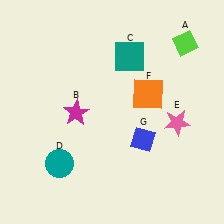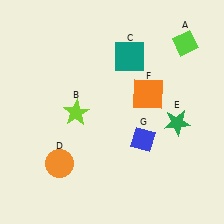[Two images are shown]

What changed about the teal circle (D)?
In Image 1, D is teal. In Image 2, it changed to orange.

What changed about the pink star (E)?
In Image 1, E is pink. In Image 2, it changed to green.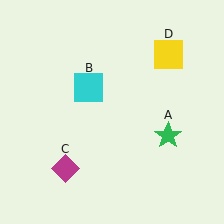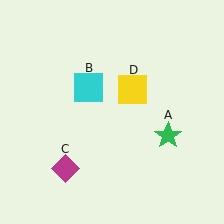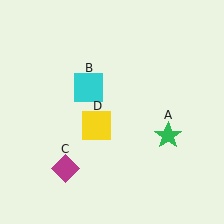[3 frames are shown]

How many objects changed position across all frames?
1 object changed position: yellow square (object D).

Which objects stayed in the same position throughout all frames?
Green star (object A) and cyan square (object B) and magenta diamond (object C) remained stationary.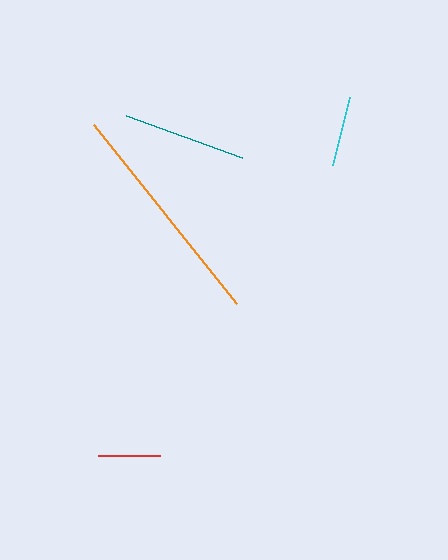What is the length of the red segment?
The red segment is approximately 62 pixels long.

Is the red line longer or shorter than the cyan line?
The cyan line is longer than the red line.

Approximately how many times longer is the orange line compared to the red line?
The orange line is approximately 3.7 times the length of the red line.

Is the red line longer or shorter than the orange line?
The orange line is longer than the red line.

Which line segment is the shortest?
The red line is the shortest at approximately 62 pixels.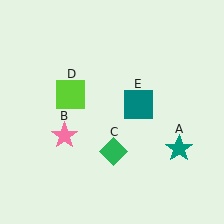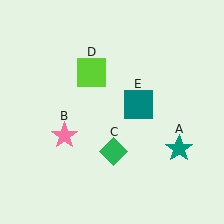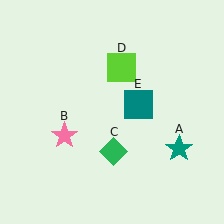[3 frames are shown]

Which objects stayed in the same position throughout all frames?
Teal star (object A) and pink star (object B) and green diamond (object C) and teal square (object E) remained stationary.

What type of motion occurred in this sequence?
The lime square (object D) rotated clockwise around the center of the scene.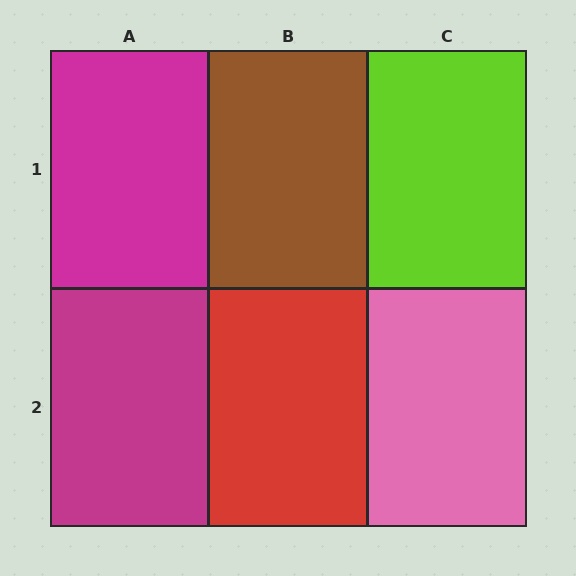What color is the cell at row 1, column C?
Lime.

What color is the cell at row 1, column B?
Brown.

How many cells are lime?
1 cell is lime.